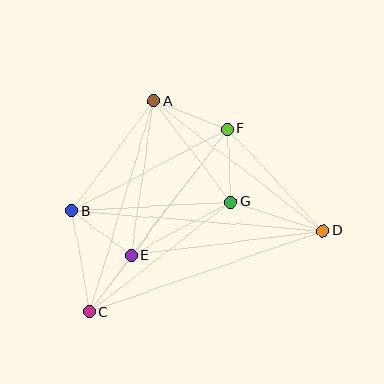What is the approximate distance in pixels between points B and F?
The distance between B and F is approximately 176 pixels.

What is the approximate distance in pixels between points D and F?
The distance between D and F is approximately 139 pixels.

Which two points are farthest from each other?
Points B and D are farthest from each other.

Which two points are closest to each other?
Points C and E are closest to each other.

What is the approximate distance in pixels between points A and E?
The distance between A and E is approximately 155 pixels.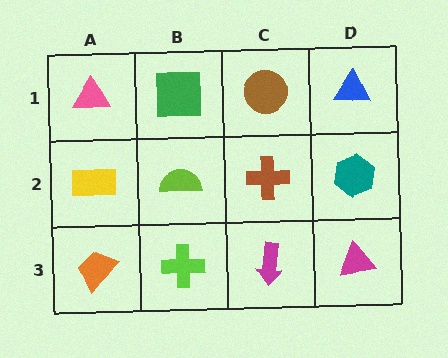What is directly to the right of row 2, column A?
A lime semicircle.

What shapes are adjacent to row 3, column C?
A brown cross (row 2, column C), a lime cross (row 3, column B), a magenta triangle (row 3, column D).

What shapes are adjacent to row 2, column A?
A pink triangle (row 1, column A), an orange trapezoid (row 3, column A), a lime semicircle (row 2, column B).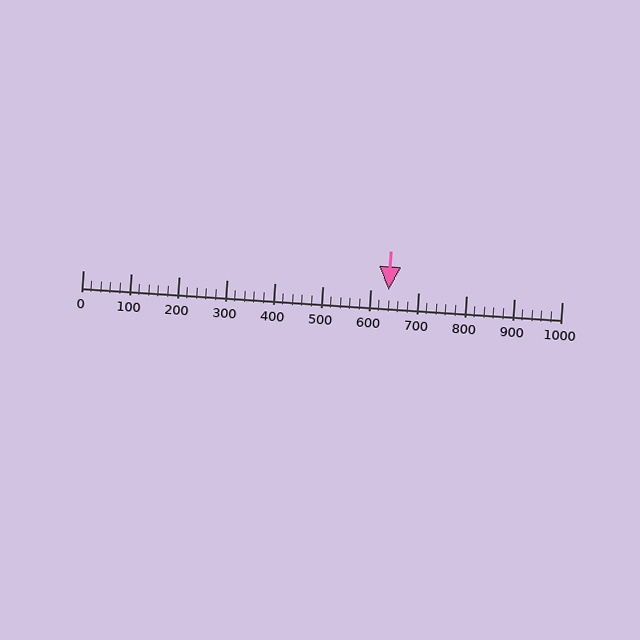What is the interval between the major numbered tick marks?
The major tick marks are spaced 100 units apart.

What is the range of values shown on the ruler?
The ruler shows values from 0 to 1000.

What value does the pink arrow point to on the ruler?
The pink arrow points to approximately 639.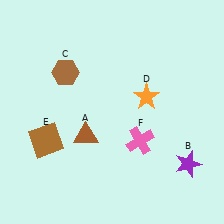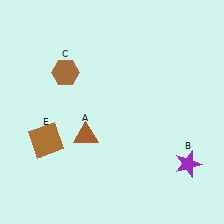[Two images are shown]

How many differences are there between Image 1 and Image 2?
There are 2 differences between the two images.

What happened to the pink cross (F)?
The pink cross (F) was removed in Image 2. It was in the bottom-right area of Image 1.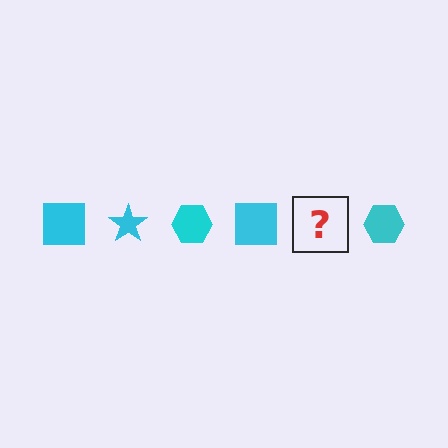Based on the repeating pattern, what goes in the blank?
The blank should be a cyan star.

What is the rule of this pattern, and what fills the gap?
The rule is that the pattern cycles through square, star, hexagon shapes in cyan. The gap should be filled with a cyan star.